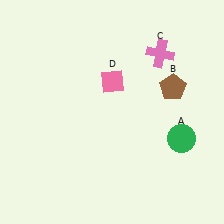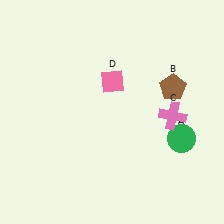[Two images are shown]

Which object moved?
The pink cross (C) moved down.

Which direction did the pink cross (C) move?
The pink cross (C) moved down.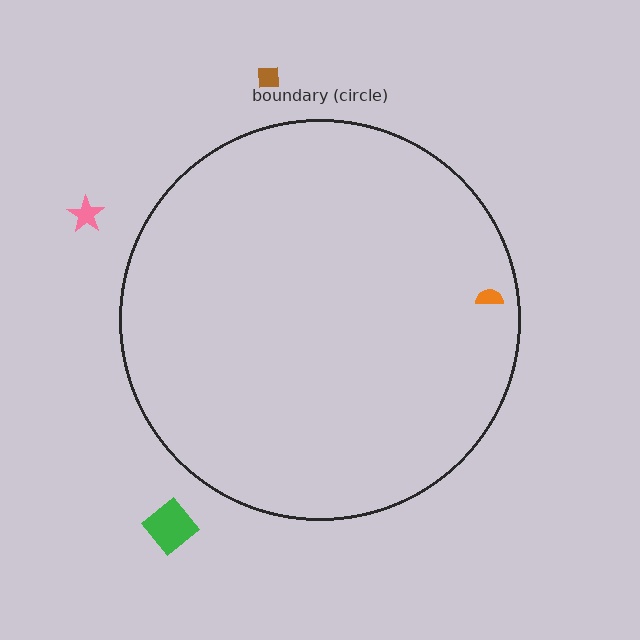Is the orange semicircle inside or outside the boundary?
Inside.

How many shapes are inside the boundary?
1 inside, 3 outside.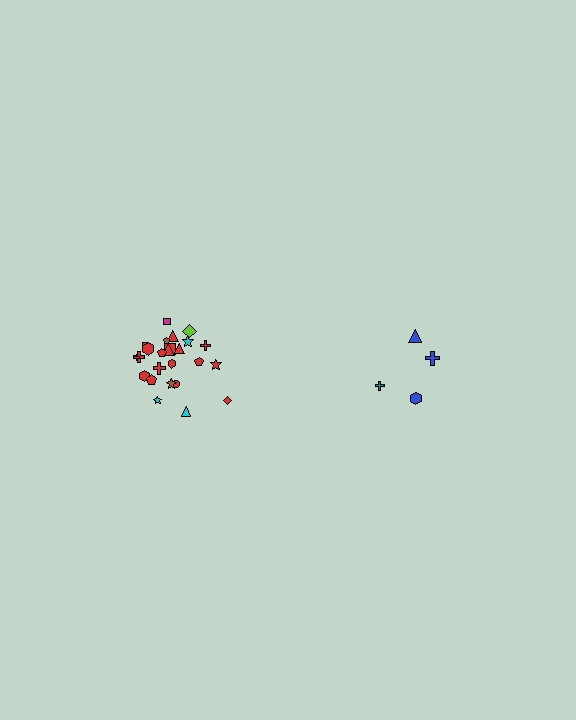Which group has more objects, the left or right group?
The left group.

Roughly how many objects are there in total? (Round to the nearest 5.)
Roughly 30 objects in total.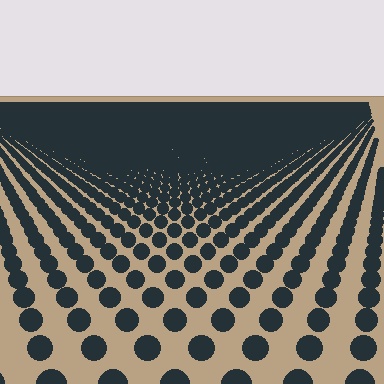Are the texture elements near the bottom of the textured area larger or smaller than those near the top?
Larger. Near the bottom, elements are closer to the viewer and appear at a bigger on-screen size.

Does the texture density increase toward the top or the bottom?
Density increases toward the top.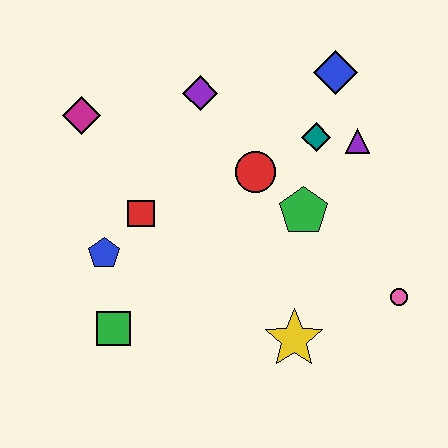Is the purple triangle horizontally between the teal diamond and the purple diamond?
No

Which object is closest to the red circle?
The green pentagon is closest to the red circle.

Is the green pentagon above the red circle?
No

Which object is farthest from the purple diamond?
The pink circle is farthest from the purple diamond.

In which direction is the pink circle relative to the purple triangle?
The pink circle is below the purple triangle.